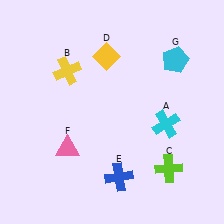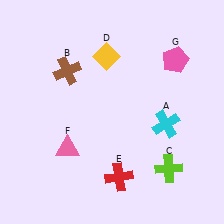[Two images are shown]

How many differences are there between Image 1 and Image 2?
There are 3 differences between the two images.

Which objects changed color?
B changed from yellow to brown. E changed from blue to red. G changed from cyan to pink.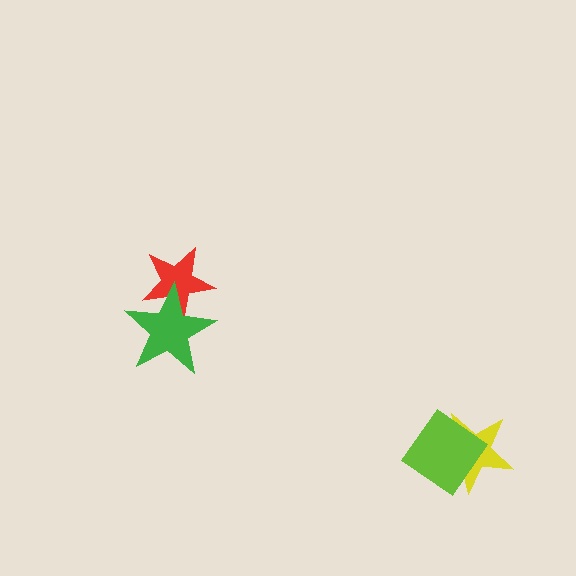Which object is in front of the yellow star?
The lime diamond is in front of the yellow star.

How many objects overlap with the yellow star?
1 object overlaps with the yellow star.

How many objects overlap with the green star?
1 object overlaps with the green star.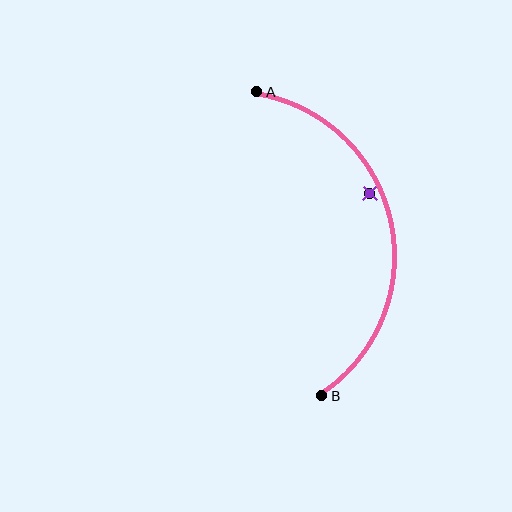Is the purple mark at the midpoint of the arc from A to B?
No — the purple mark does not lie on the arc at all. It sits slightly inside the curve.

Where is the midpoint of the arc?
The arc midpoint is the point on the curve farthest from the straight line joining A and B. It sits to the right of that line.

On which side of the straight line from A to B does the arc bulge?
The arc bulges to the right of the straight line connecting A and B.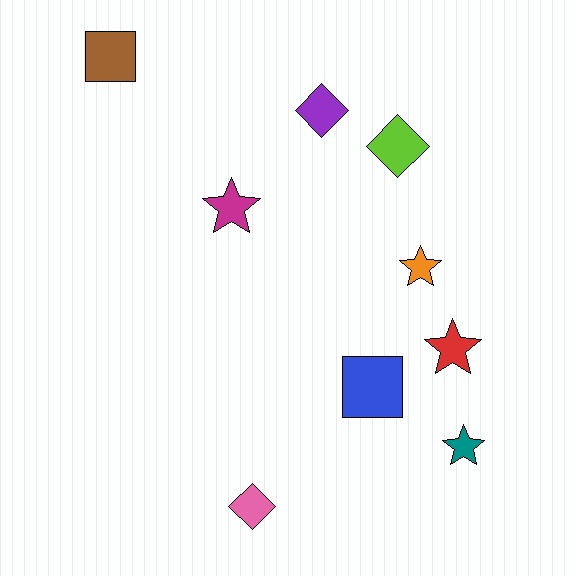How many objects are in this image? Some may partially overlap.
There are 9 objects.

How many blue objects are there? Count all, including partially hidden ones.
There is 1 blue object.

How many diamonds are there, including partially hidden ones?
There are 3 diamonds.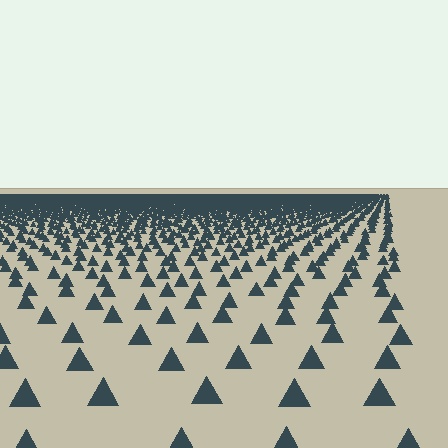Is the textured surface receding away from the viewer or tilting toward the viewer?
The surface is receding away from the viewer. Texture elements get smaller and denser toward the top.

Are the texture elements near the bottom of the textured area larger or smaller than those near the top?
Larger. Near the bottom, elements are closer to the viewer and appear at a bigger on-screen size.